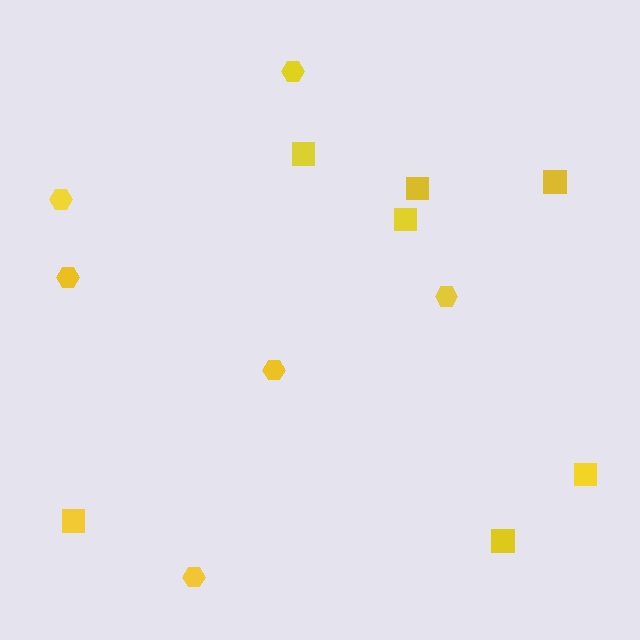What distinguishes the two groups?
There are 2 groups: one group of hexagons (6) and one group of squares (7).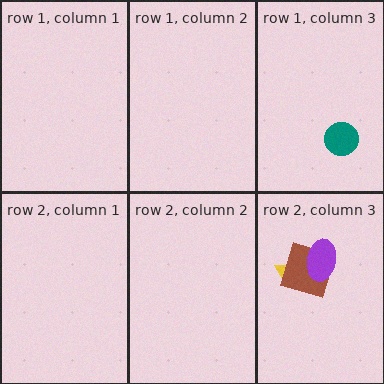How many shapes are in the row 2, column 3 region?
3.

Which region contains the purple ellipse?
The row 2, column 3 region.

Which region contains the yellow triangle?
The row 2, column 3 region.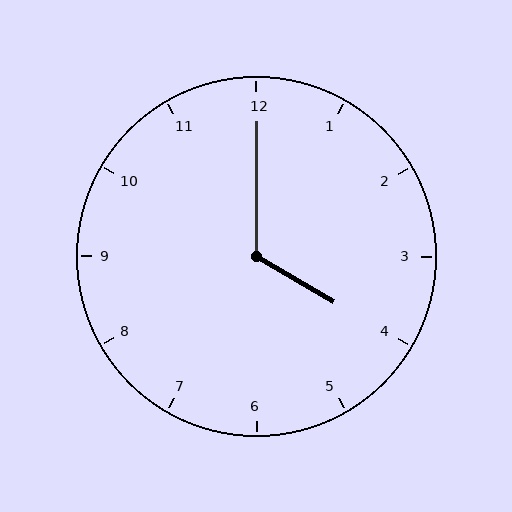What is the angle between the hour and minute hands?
Approximately 120 degrees.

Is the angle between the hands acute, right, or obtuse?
It is obtuse.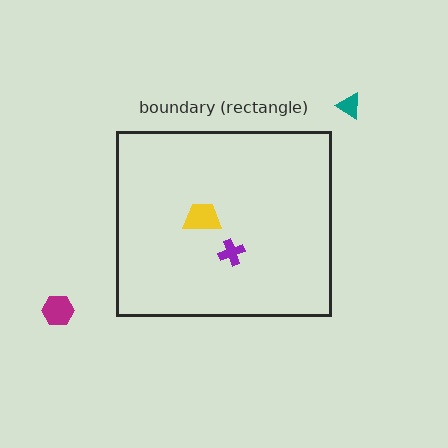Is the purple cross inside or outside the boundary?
Inside.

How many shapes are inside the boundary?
2 inside, 2 outside.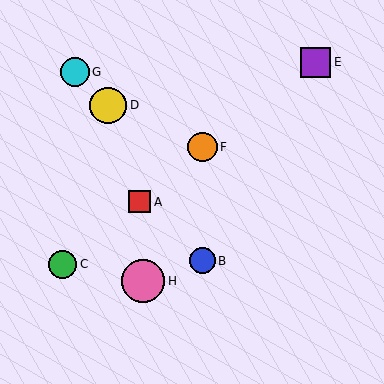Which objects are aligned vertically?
Objects B, F are aligned vertically.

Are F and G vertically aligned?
No, F is at x≈202 and G is at x≈75.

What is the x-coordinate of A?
Object A is at x≈139.